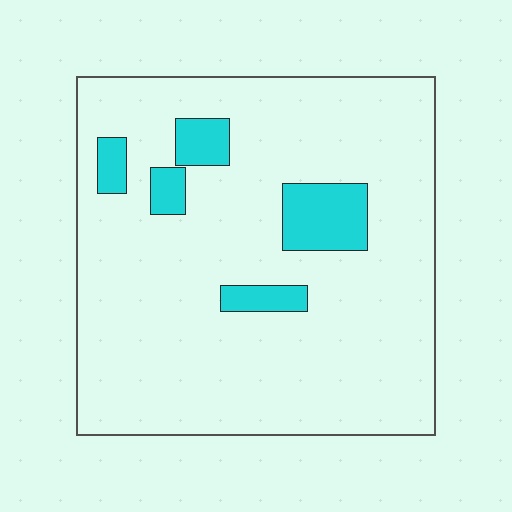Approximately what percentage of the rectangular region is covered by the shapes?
Approximately 10%.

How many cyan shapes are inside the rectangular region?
5.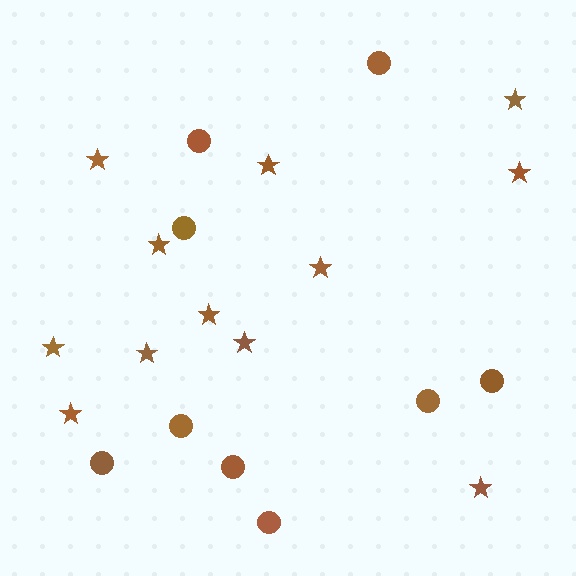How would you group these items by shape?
There are 2 groups: one group of stars (12) and one group of circles (9).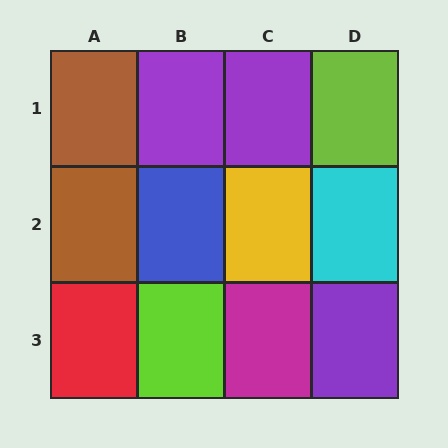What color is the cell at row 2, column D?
Cyan.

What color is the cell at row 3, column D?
Purple.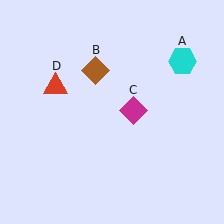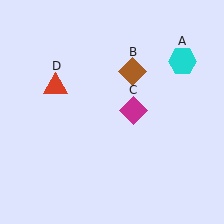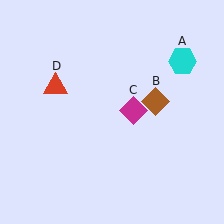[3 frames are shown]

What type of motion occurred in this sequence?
The brown diamond (object B) rotated clockwise around the center of the scene.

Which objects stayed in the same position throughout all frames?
Cyan hexagon (object A) and magenta diamond (object C) and red triangle (object D) remained stationary.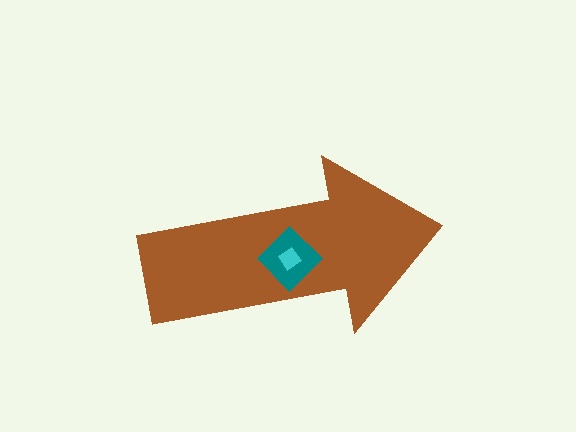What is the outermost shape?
The brown arrow.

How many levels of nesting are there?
3.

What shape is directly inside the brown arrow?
The teal diamond.